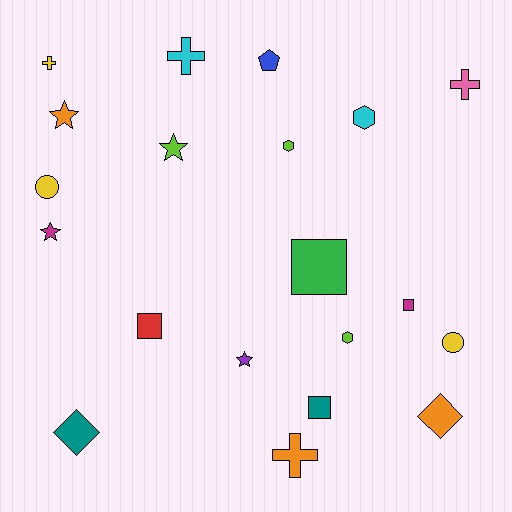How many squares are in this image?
There are 4 squares.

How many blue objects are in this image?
There is 1 blue object.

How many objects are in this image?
There are 20 objects.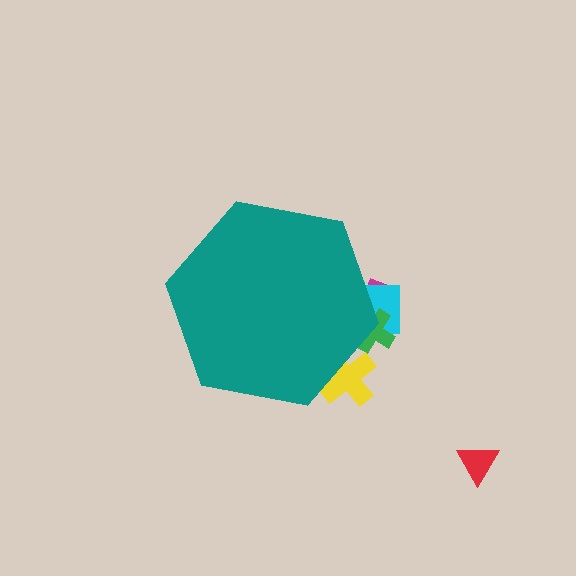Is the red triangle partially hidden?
No, the red triangle is fully visible.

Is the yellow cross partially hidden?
Yes, the yellow cross is partially hidden behind the teal hexagon.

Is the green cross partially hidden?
Yes, the green cross is partially hidden behind the teal hexagon.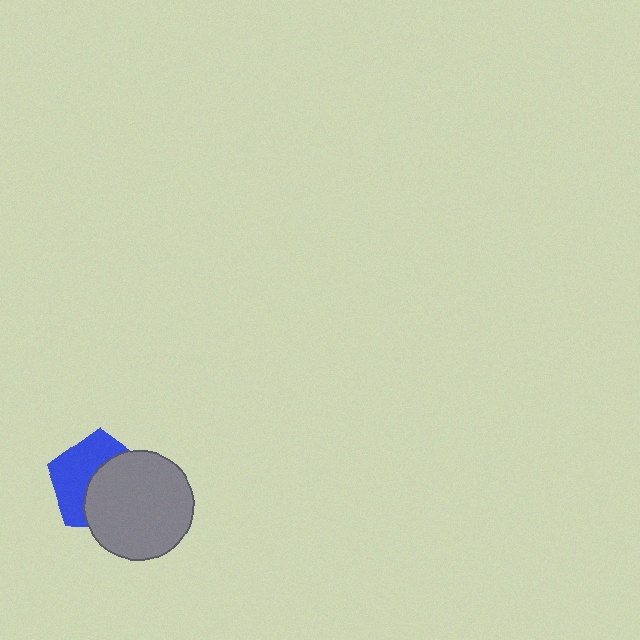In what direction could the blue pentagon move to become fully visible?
The blue pentagon could move toward the upper-left. That would shift it out from behind the gray circle entirely.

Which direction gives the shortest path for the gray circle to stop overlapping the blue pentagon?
Moving toward the lower-right gives the shortest separation.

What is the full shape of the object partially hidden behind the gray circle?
The partially hidden object is a blue pentagon.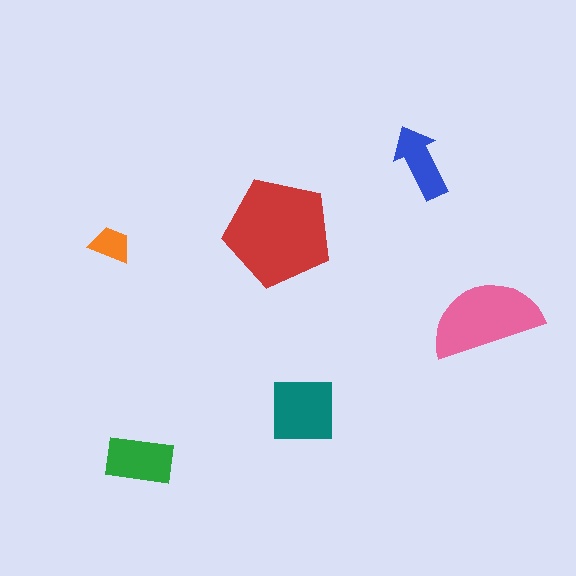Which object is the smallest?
The orange trapezoid.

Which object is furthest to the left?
The orange trapezoid is leftmost.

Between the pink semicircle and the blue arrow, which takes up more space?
The pink semicircle.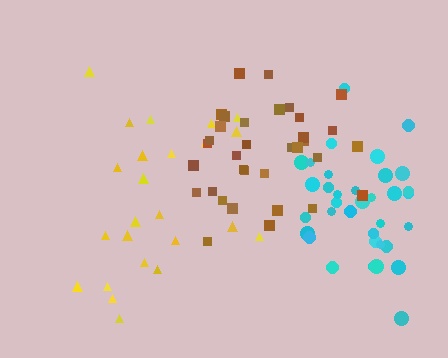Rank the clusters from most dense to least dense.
cyan, brown, yellow.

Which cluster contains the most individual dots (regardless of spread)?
Cyan (35).